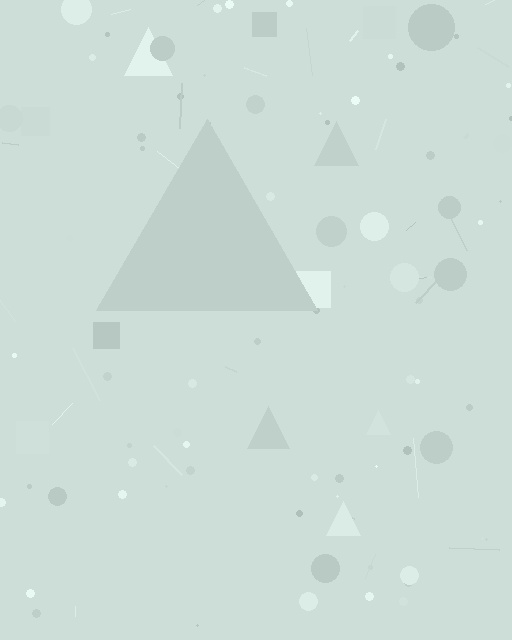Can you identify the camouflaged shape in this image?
The camouflaged shape is a triangle.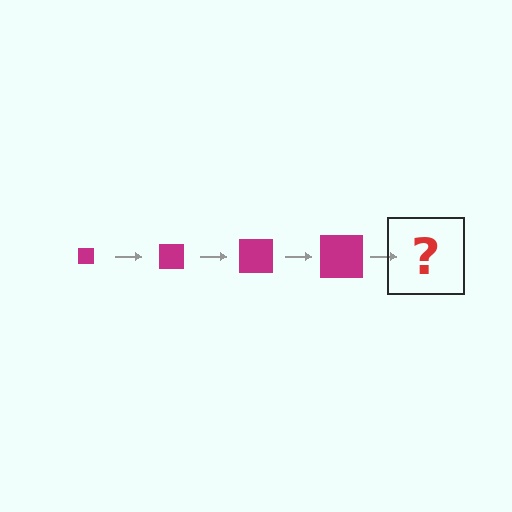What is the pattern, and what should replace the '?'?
The pattern is that the square gets progressively larger each step. The '?' should be a magenta square, larger than the previous one.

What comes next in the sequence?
The next element should be a magenta square, larger than the previous one.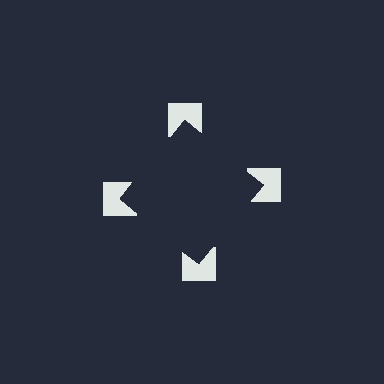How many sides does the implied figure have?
4 sides.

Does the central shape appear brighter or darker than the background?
It typically appears slightly darker than the background, even though no actual brightness change is drawn.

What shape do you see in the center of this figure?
An illusory square — its edges are inferred from the aligned wedge cuts in the notched squares, not physically drawn.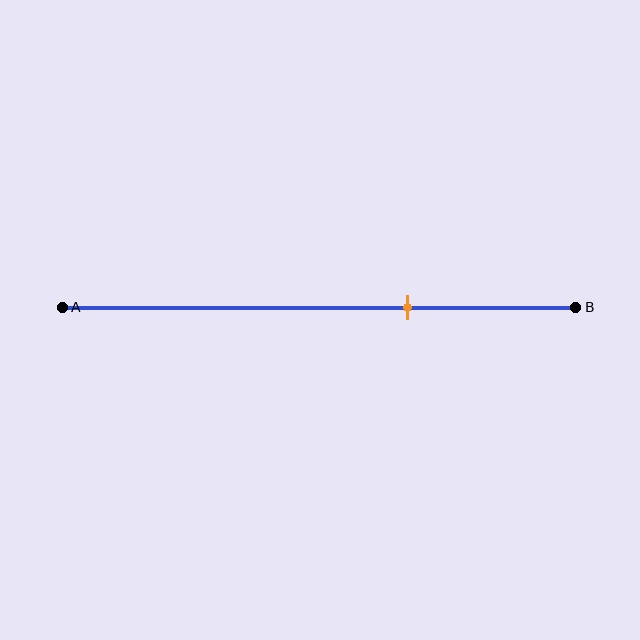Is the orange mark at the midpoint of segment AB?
No, the mark is at about 65% from A, not at the 50% midpoint.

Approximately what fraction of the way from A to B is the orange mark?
The orange mark is approximately 65% of the way from A to B.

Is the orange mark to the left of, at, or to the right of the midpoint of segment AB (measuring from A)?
The orange mark is to the right of the midpoint of segment AB.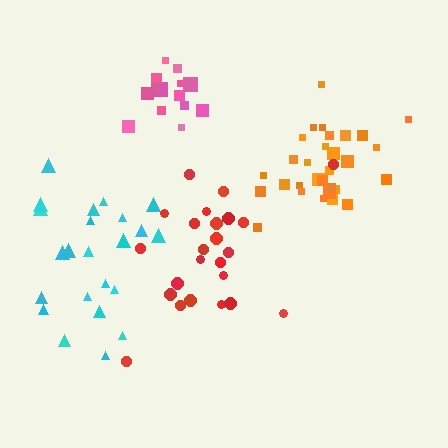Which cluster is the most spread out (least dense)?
Cyan.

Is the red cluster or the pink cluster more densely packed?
Pink.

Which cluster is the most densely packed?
Orange.